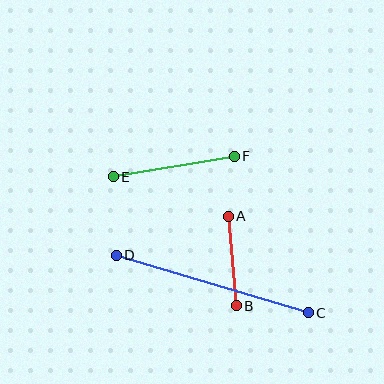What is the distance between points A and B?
The distance is approximately 90 pixels.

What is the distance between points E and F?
The distance is approximately 123 pixels.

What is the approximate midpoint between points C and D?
The midpoint is at approximately (213, 284) pixels.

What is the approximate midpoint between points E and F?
The midpoint is at approximately (174, 167) pixels.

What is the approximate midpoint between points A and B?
The midpoint is at approximately (232, 261) pixels.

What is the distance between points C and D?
The distance is approximately 201 pixels.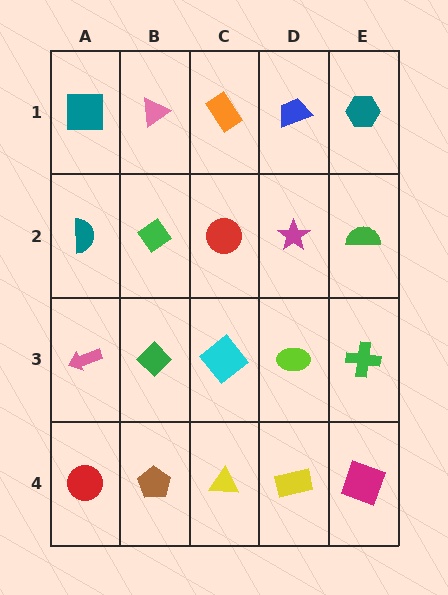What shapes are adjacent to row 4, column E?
A green cross (row 3, column E), a yellow rectangle (row 4, column D).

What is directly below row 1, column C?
A red circle.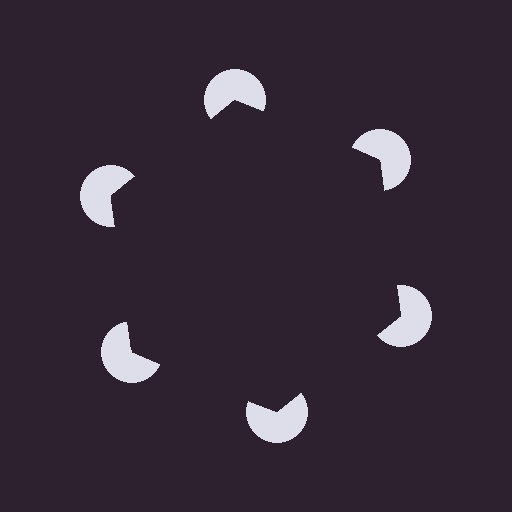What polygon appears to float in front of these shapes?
An illusory hexagon — its edges are inferred from the aligned wedge cuts in the pac-man discs, not physically drawn.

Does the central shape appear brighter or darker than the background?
It typically appears slightly darker than the background, even though no actual brightness change is drawn.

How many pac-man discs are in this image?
There are 6 — one at each vertex of the illusory hexagon.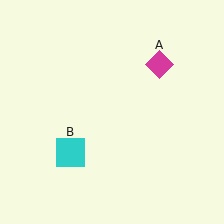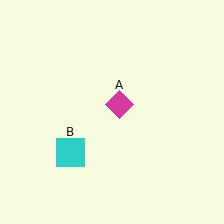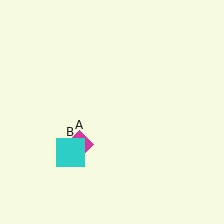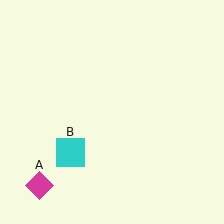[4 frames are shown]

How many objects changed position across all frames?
1 object changed position: magenta diamond (object A).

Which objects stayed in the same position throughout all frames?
Cyan square (object B) remained stationary.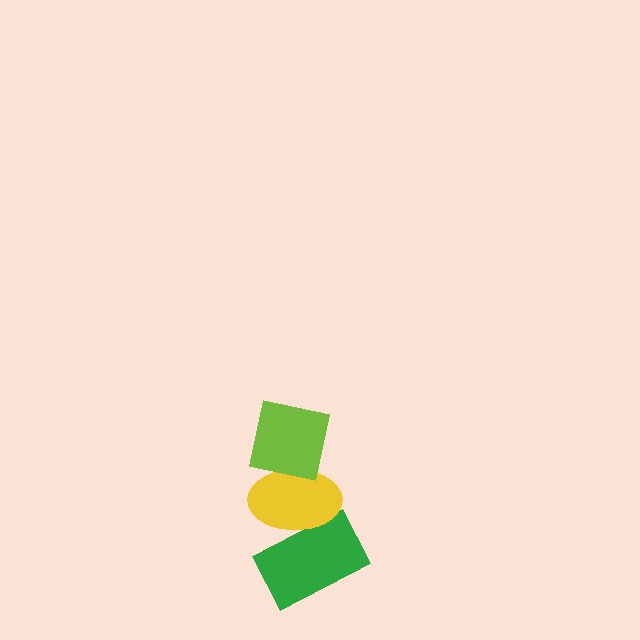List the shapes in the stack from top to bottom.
From top to bottom: the lime square, the yellow ellipse, the green rectangle.